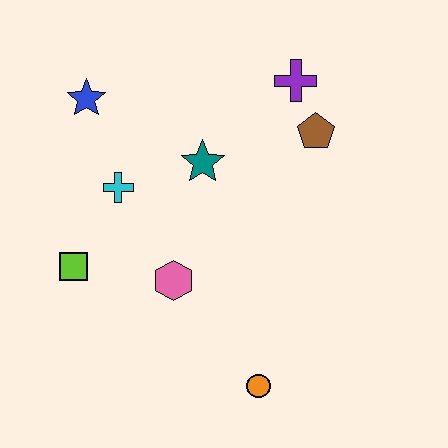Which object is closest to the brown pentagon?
The purple cross is closest to the brown pentagon.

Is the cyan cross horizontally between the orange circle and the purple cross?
No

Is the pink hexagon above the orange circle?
Yes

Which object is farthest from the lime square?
The purple cross is farthest from the lime square.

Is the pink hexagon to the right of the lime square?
Yes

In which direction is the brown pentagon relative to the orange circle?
The brown pentagon is above the orange circle.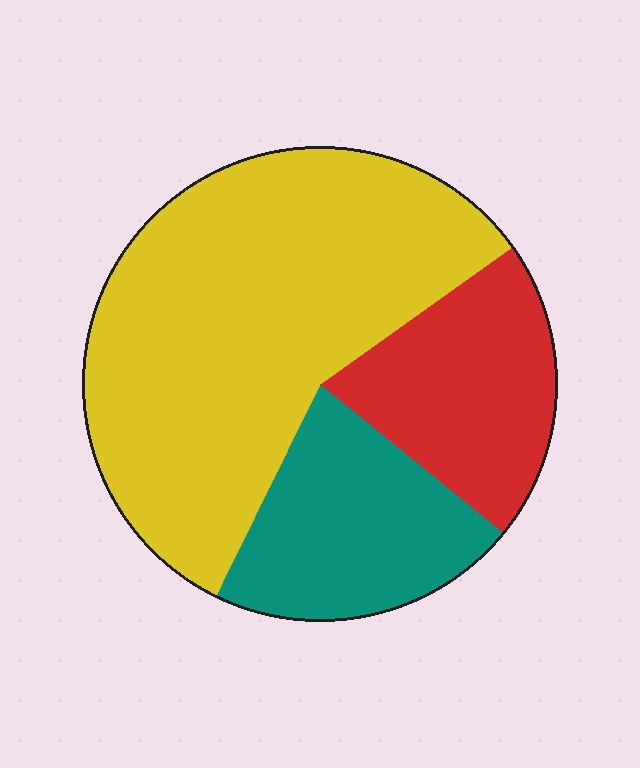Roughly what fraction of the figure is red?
Red takes up less than a quarter of the figure.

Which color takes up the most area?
Yellow, at roughly 60%.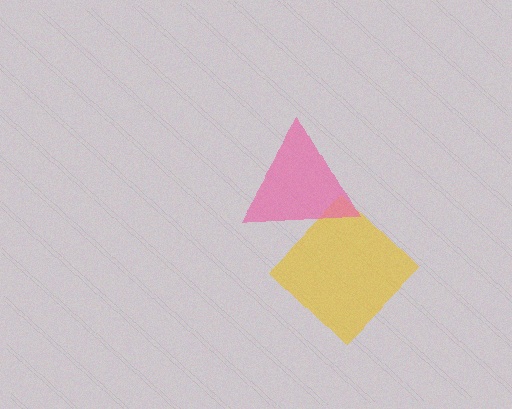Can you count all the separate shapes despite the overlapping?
Yes, there are 2 separate shapes.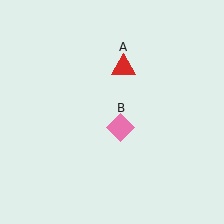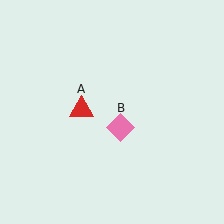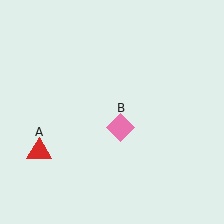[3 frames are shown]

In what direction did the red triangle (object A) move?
The red triangle (object A) moved down and to the left.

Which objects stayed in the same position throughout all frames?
Pink diamond (object B) remained stationary.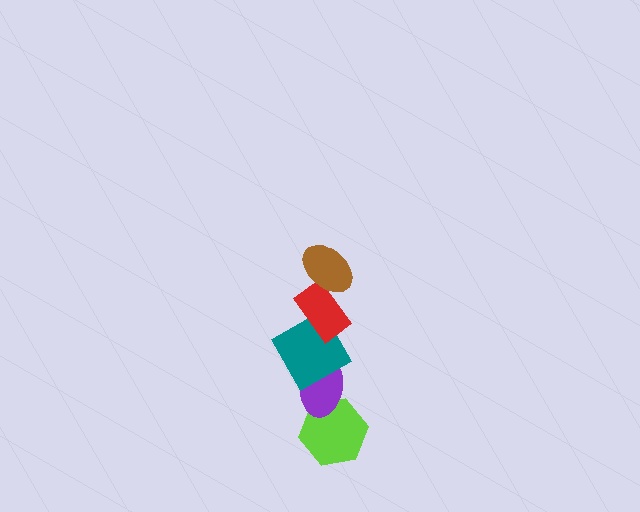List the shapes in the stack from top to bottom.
From top to bottom: the brown ellipse, the red rectangle, the teal square, the purple ellipse, the lime hexagon.